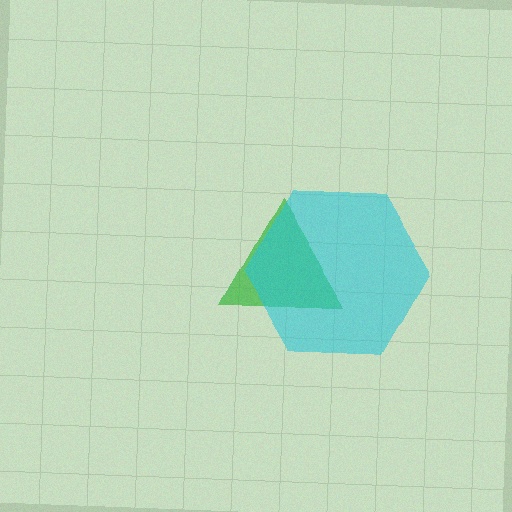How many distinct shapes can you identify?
There are 2 distinct shapes: a green triangle, a cyan hexagon.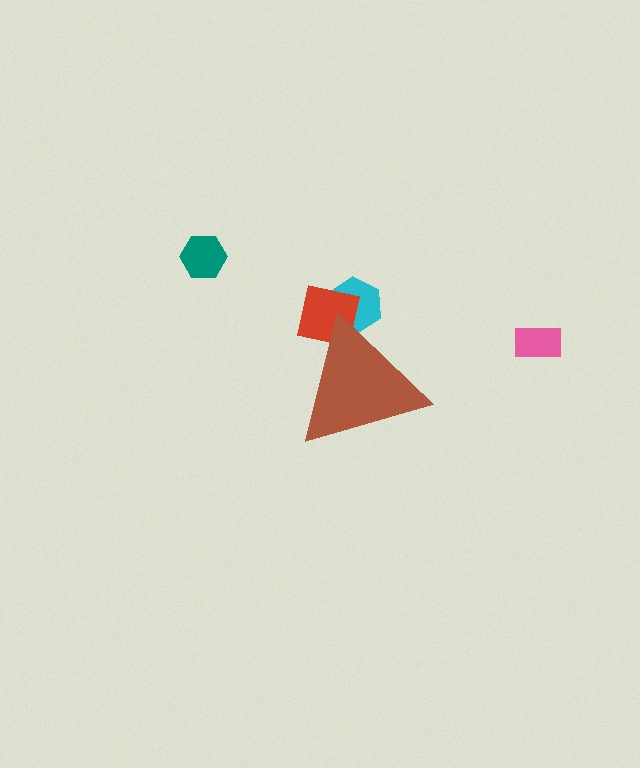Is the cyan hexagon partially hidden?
Yes, the cyan hexagon is partially hidden behind the brown triangle.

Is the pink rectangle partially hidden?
No, the pink rectangle is fully visible.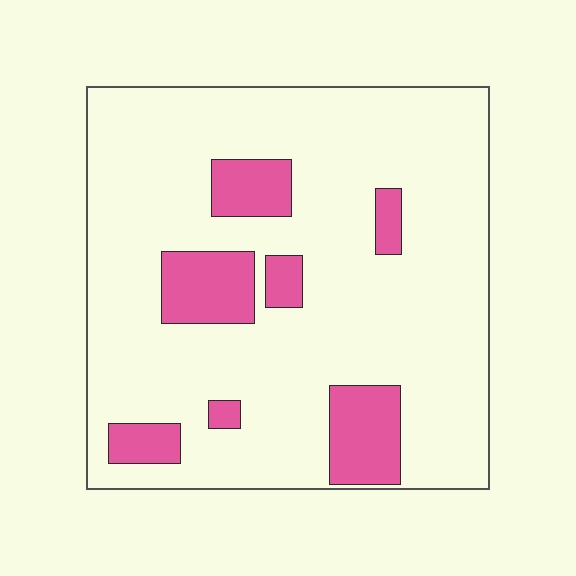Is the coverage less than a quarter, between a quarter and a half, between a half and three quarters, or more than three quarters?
Less than a quarter.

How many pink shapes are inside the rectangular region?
7.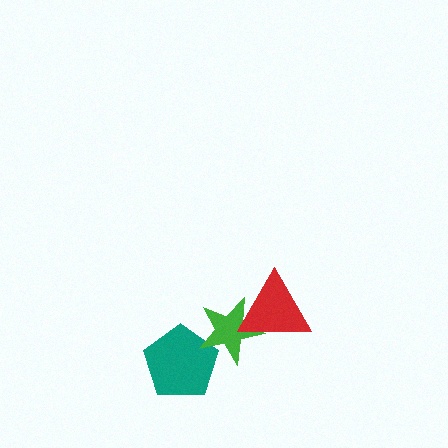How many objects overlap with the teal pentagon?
1 object overlaps with the teal pentagon.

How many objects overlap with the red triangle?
1 object overlaps with the red triangle.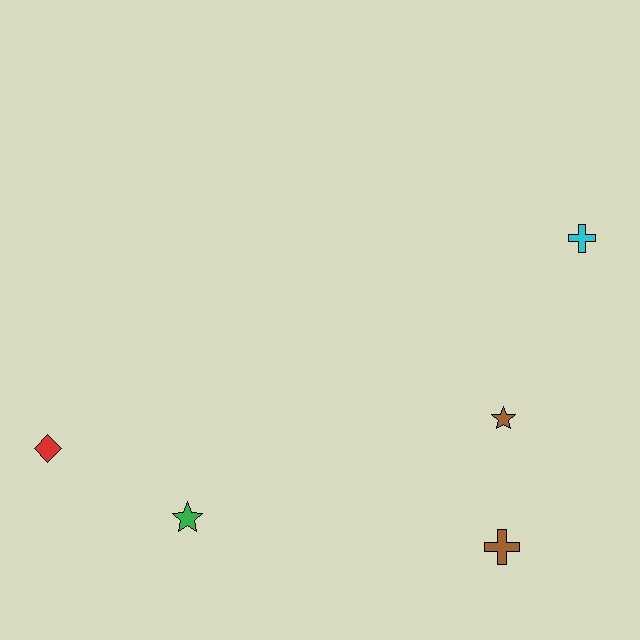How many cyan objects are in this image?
There is 1 cyan object.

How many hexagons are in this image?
There are no hexagons.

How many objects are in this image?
There are 5 objects.